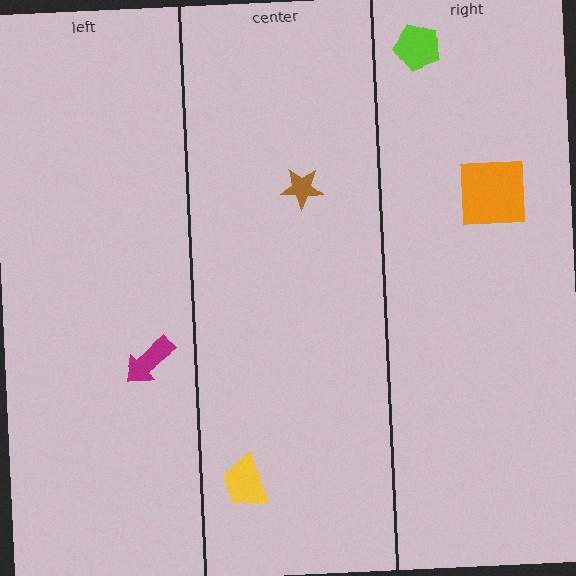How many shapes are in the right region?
2.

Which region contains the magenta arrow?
The left region.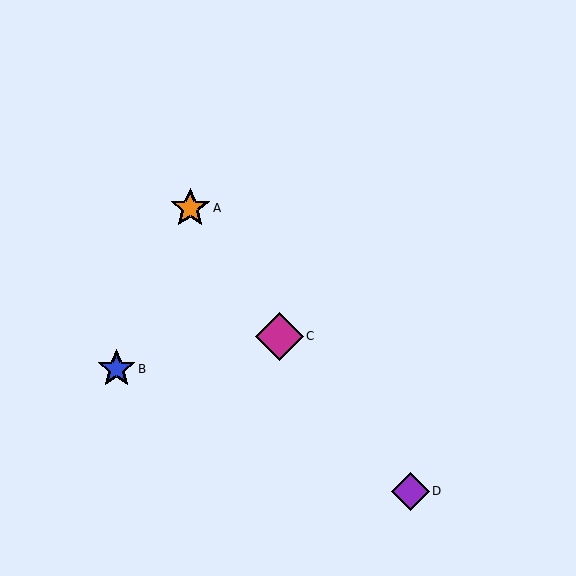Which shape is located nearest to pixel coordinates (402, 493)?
The purple diamond (labeled D) at (410, 491) is nearest to that location.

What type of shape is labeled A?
Shape A is an orange star.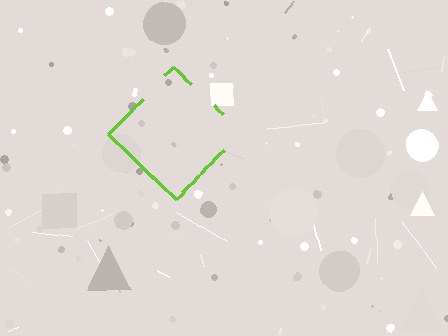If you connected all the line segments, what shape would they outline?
They would outline a diamond.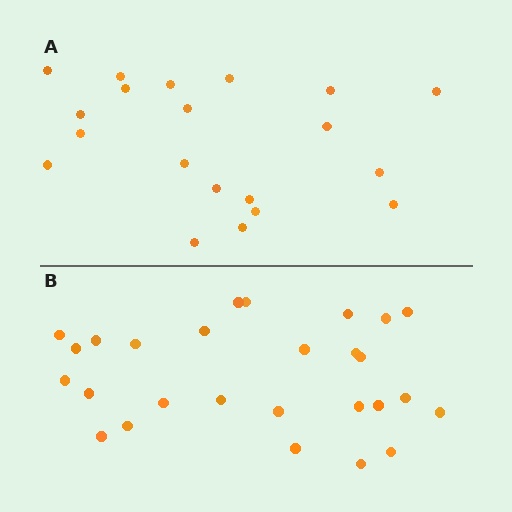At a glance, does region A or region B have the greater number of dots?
Region B (the bottom region) has more dots.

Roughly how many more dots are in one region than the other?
Region B has roughly 8 or so more dots than region A.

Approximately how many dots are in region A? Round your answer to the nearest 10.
About 20 dots.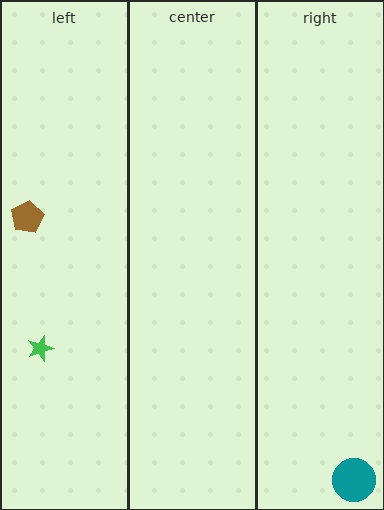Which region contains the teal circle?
The right region.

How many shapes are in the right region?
1.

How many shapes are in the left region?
2.